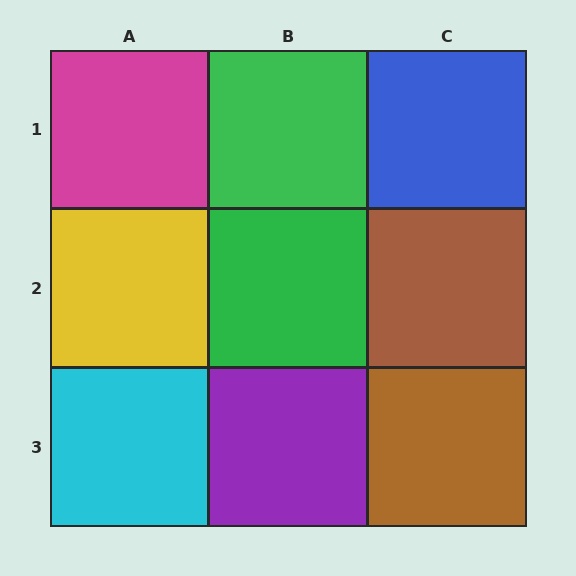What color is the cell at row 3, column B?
Purple.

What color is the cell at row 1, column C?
Blue.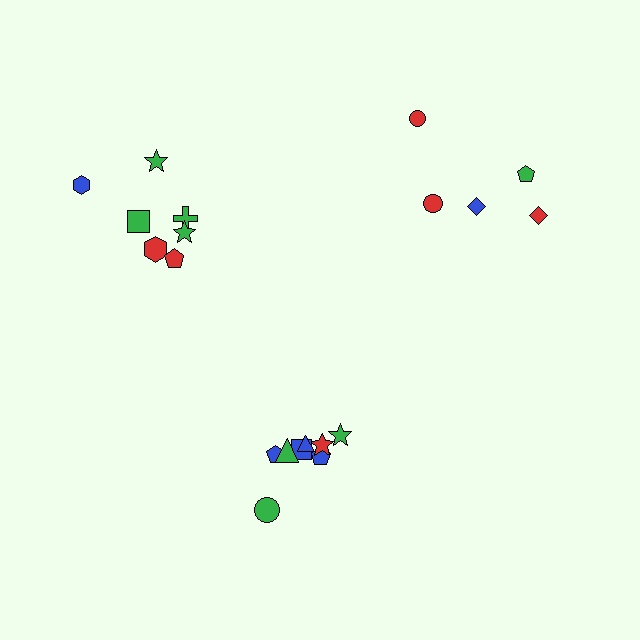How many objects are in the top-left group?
There are 7 objects.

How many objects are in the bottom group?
There are 8 objects.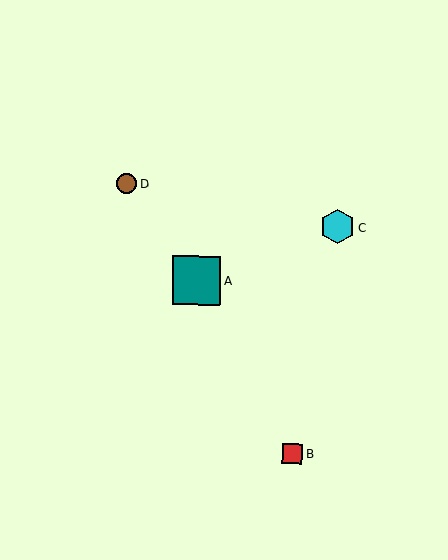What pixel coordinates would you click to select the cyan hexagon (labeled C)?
Click at (338, 227) to select the cyan hexagon C.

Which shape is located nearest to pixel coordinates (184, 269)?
The teal square (labeled A) at (196, 281) is nearest to that location.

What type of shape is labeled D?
Shape D is a brown circle.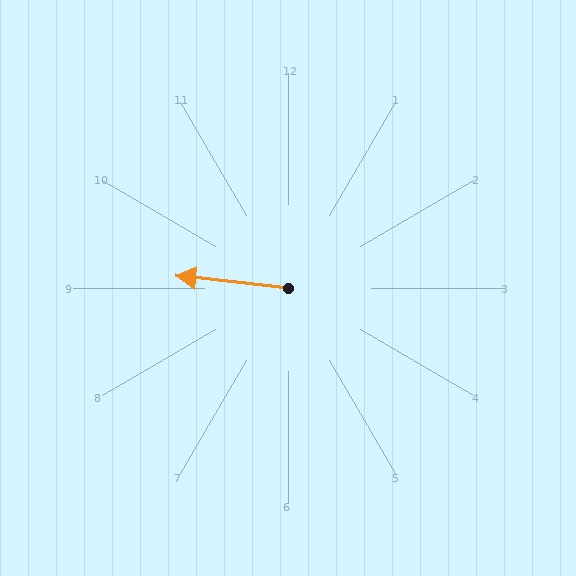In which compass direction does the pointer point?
West.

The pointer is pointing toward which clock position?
Roughly 9 o'clock.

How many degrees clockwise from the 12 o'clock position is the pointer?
Approximately 276 degrees.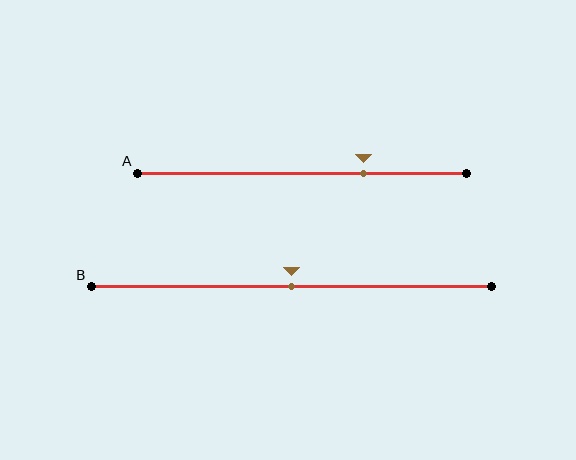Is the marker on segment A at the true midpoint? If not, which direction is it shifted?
No, the marker on segment A is shifted to the right by about 19% of the segment length.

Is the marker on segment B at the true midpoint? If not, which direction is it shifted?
Yes, the marker on segment B is at the true midpoint.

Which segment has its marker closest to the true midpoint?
Segment B has its marker closest to the true midpoint.